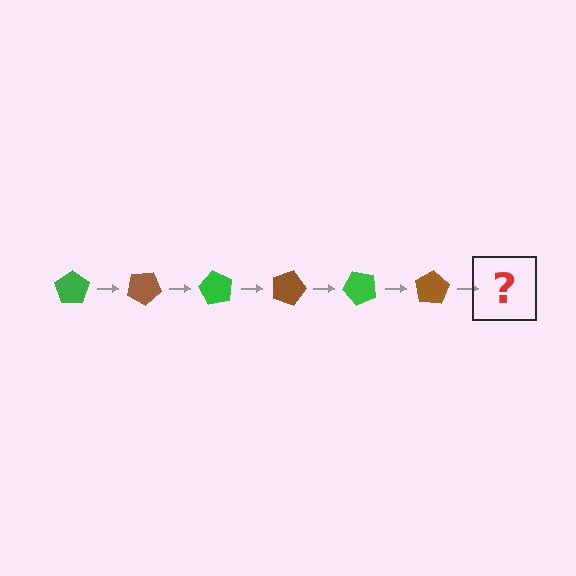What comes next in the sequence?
The next element should be a green pentagon, rotated 180 degrees from the start.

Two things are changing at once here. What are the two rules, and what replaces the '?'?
The two rules are that it rotates 30 degrees each step and the color cycles through green and brown. The '?' should be a green pentagon, rotated 180 degrees from the start.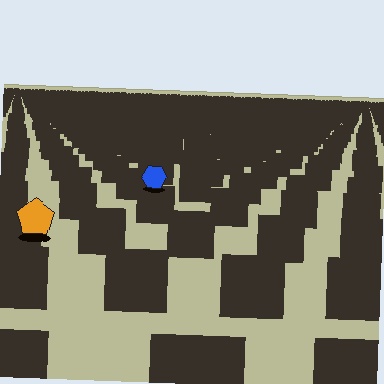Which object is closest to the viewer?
The orange pentagon is closest. The texture marks near it are larger and more spread out.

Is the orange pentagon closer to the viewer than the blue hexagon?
Yes. The orange pentagon is closer — you can tell from the texture gradient: the ground texture is coarser near it.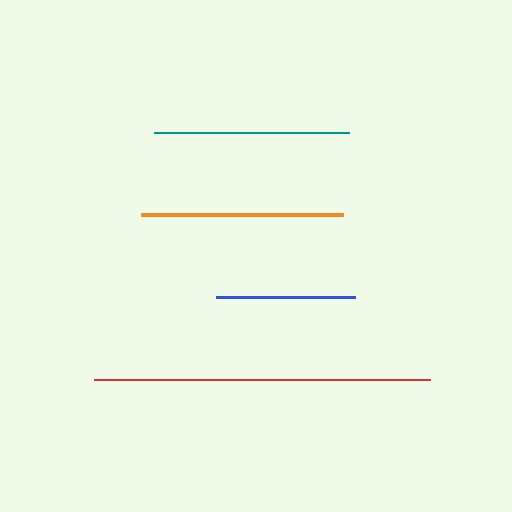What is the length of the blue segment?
The blue segment is approximately 139 pixels long.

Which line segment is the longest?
The red line is the longest at approximately 337 pixels.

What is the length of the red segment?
The red segment is approximately 337 pixels long.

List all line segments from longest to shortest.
From longest to shortest: red, orange, teal, blue.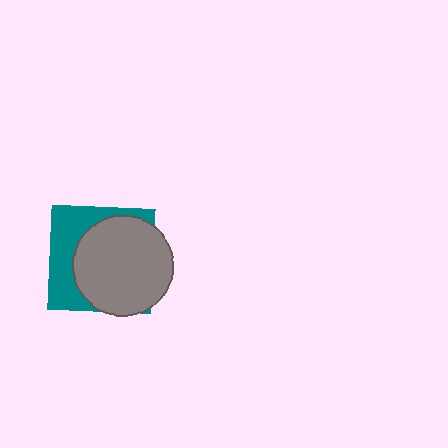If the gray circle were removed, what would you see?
You would see the complete teal square.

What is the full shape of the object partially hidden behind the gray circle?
The partially hidden object is a teal square.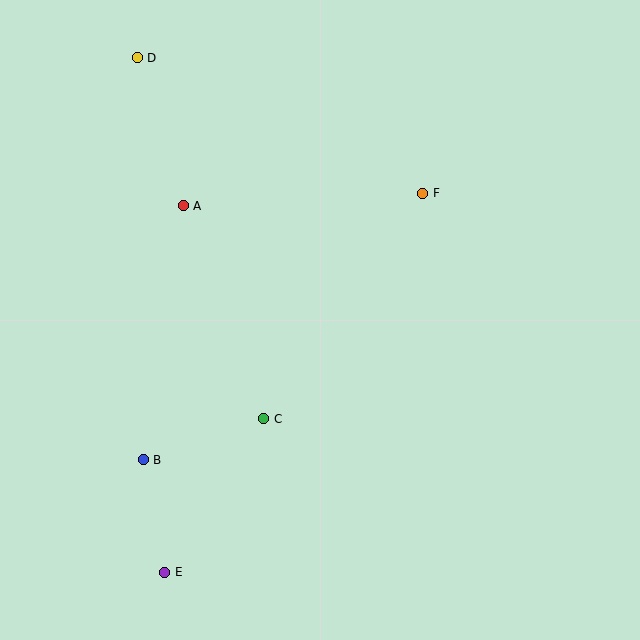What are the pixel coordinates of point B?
Point B is at (143, 460).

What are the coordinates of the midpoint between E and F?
The midpoint between E and F is at (294, 383).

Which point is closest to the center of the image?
Point C at (264, 419) is closest to the center.